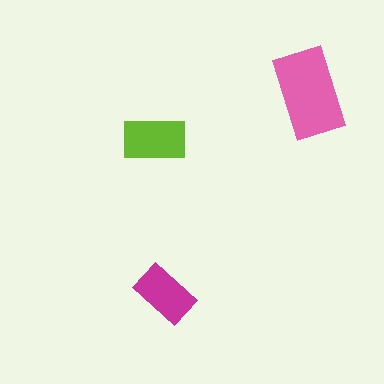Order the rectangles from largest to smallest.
the pink one, the lime one, the magenta one.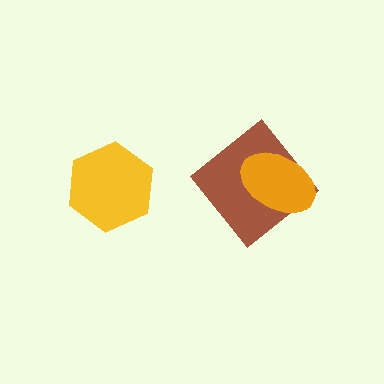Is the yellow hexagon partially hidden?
No, no other shape covers it.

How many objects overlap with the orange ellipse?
1 object overlaps with the orange ellipse.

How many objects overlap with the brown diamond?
1 object overlaps with the brown diamond.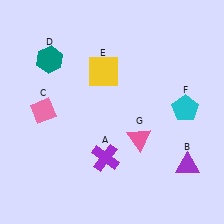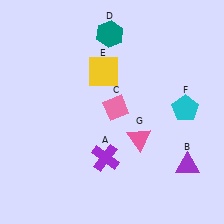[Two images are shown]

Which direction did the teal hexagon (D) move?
The teal hexagon (D) moved right.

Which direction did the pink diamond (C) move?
The pink diamond (C) moved right.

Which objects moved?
The objects that moved are: the pink diamond (C), the teal hexagon (D).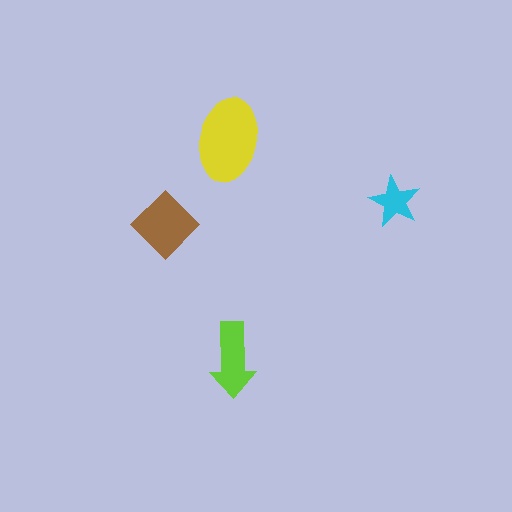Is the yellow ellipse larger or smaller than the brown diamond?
Larger.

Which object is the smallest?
The cyan star.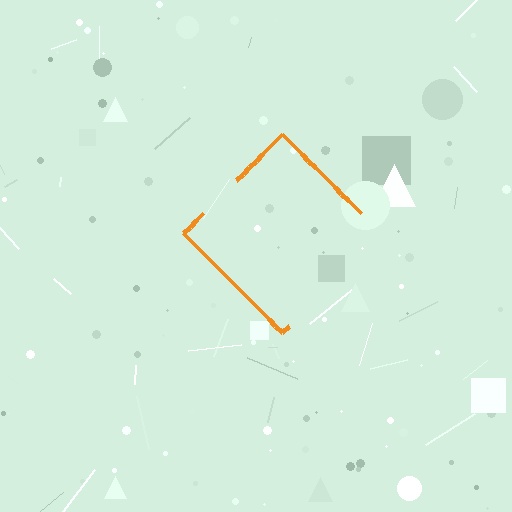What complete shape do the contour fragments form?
The contour fragments form a diamond.